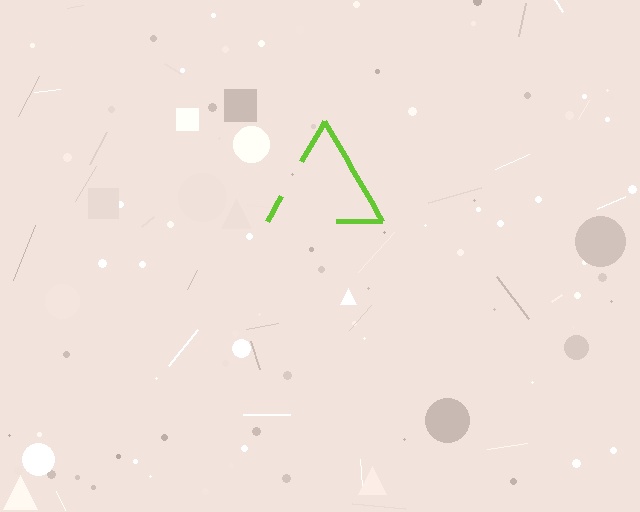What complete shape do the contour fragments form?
The contour fragments form a triangle.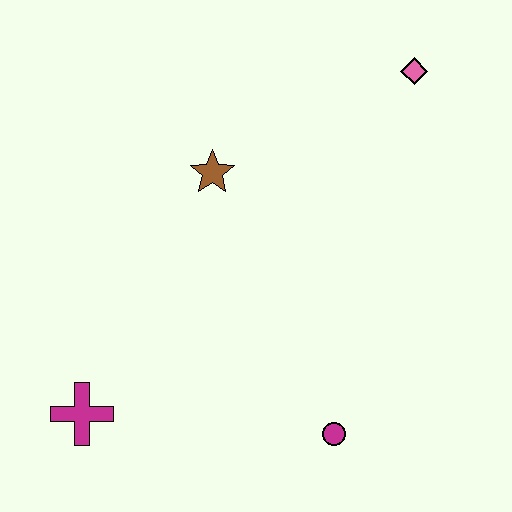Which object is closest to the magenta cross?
The magenta circle is closest to the magenta cross.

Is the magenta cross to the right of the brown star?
No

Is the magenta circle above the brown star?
No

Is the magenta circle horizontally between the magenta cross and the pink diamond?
Yes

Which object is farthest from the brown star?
The magenta circle is farthest from the brown star.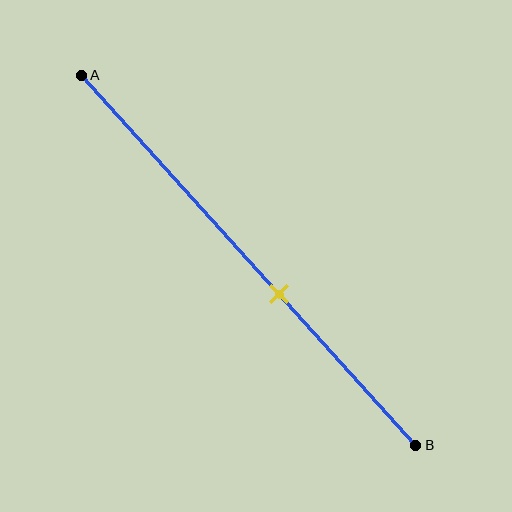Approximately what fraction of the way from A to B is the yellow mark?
The yellow mark is approximately 60% of the way from A to B.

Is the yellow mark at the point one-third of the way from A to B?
No, the mark is at about 60% from A, not at the 33% one-third point.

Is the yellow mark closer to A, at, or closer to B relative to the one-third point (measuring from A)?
The yellow mark is closer to point B than the one-third point of segment AB.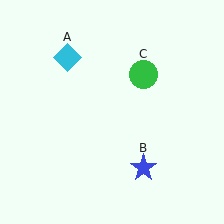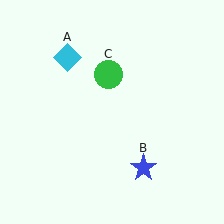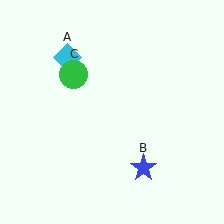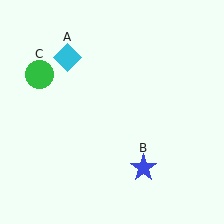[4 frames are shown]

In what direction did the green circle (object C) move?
The green circle (object C) moved left.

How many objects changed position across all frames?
1 object changed position: green circle (object C).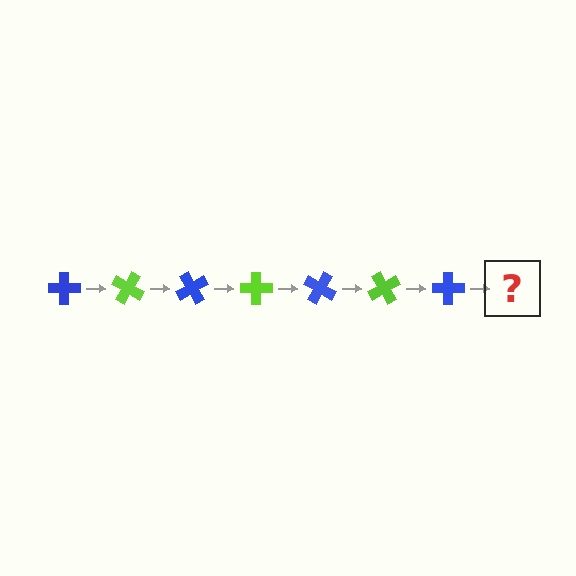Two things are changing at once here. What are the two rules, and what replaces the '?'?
The two rules are that it rotates 30 degrees each step and the color cycles through blue and lime. The '?' should be a lime cross, rotated 210 degrees from the start.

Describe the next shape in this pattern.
It should be a lime cross, rotated 210 degrees from the start.